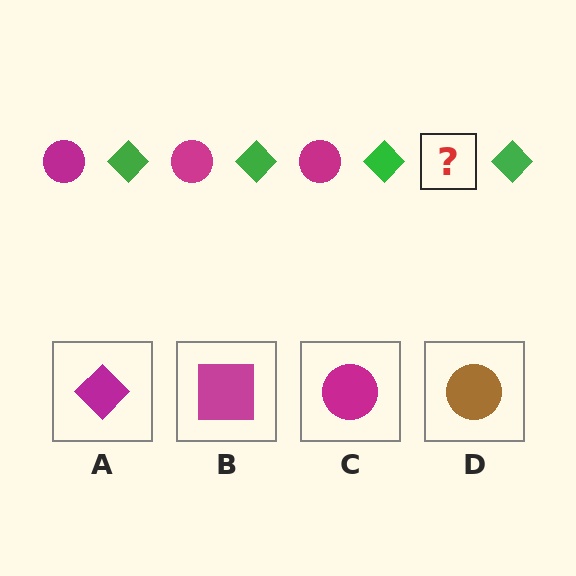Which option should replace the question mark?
Option C.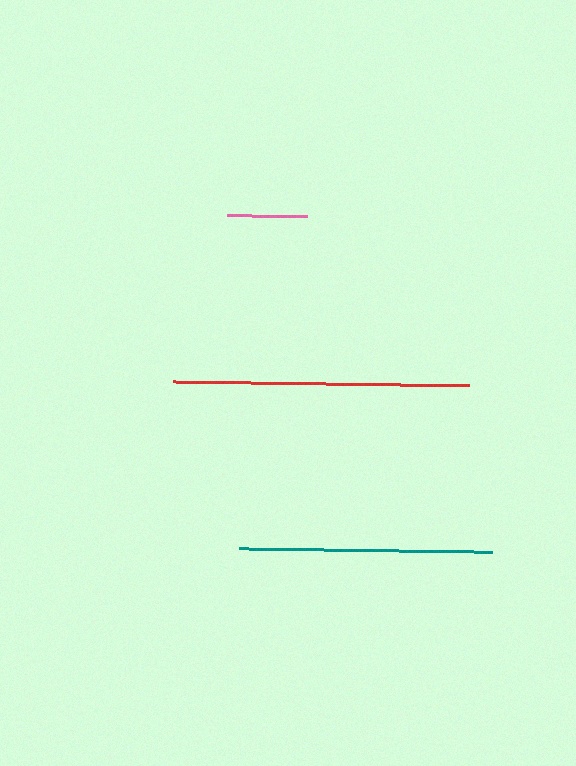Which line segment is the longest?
The red line is the longest at approximately 296 pixels.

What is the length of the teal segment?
The teal segment is approximately 253 pixels long.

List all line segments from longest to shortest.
From longest to shortest: red, teal, pink.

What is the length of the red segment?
The red segment is approximately 296 pixels long.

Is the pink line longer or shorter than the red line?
The red line is longer than the pink line.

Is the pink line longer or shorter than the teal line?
The teal line is longer than the pink line.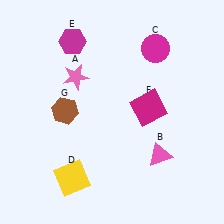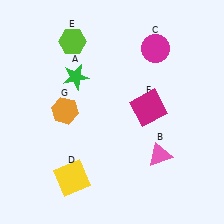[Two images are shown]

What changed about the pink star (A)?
In Image 1, A is pink. In Image 2, it changed to green.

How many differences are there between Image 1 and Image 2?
There are 3 differences between the two images.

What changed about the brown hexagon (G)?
In Image 1, G is brown. In Image 2, it changed to orange.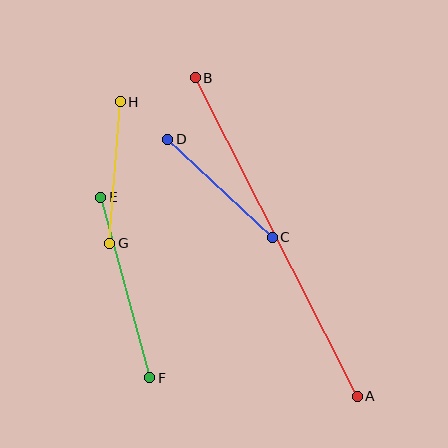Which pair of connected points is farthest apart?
Points A and B are farthest apart.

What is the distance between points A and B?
The distance is approximately 357 pixels.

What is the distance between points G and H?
The distance is approximately 142 pixels.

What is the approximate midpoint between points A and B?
The midpoint is at approximately (276, 237) pixels.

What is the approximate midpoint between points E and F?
The midpoint is at approximately (125, 288) pixels.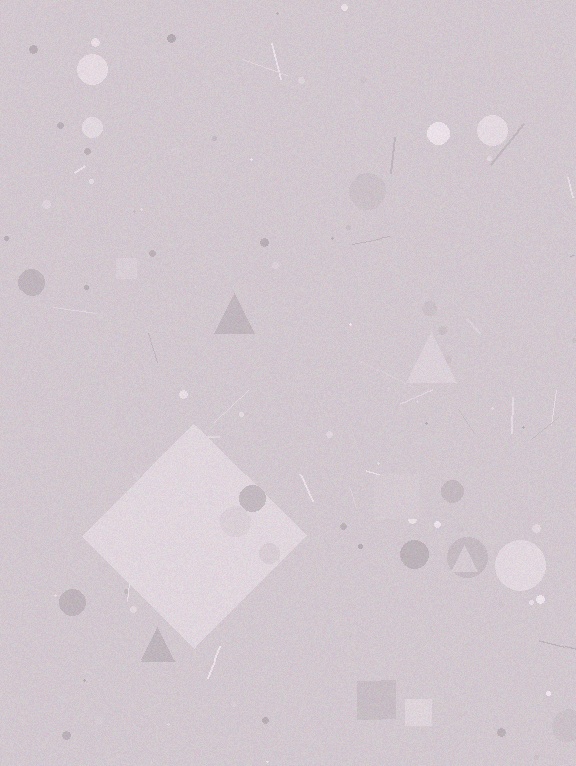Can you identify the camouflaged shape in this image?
The camouflaged shape is a diamond.